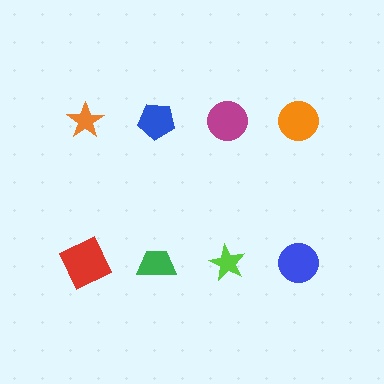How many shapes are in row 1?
4 shapes.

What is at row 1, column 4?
An orange circle.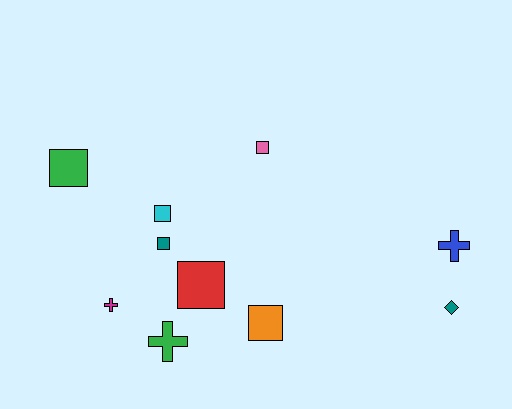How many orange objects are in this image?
There is 1 orange object.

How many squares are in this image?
There are 6 squares.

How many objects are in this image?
There are 10 objects.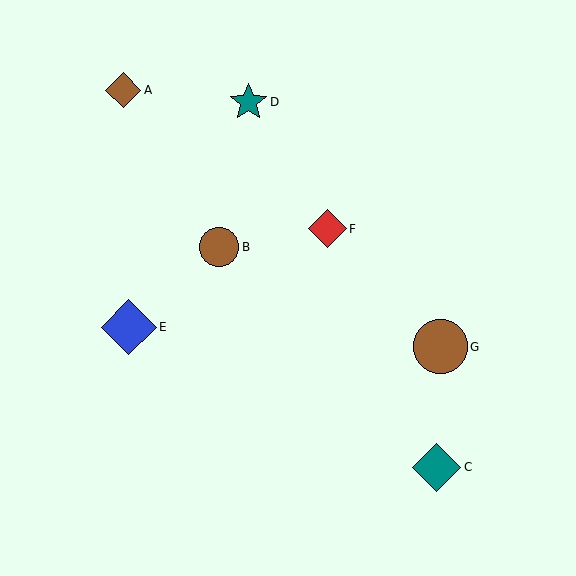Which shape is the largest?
The blue diamond (labeled E) is the largest.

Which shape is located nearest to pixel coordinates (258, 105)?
The teal star (labeled D) at (249, 102) is nearest to that location.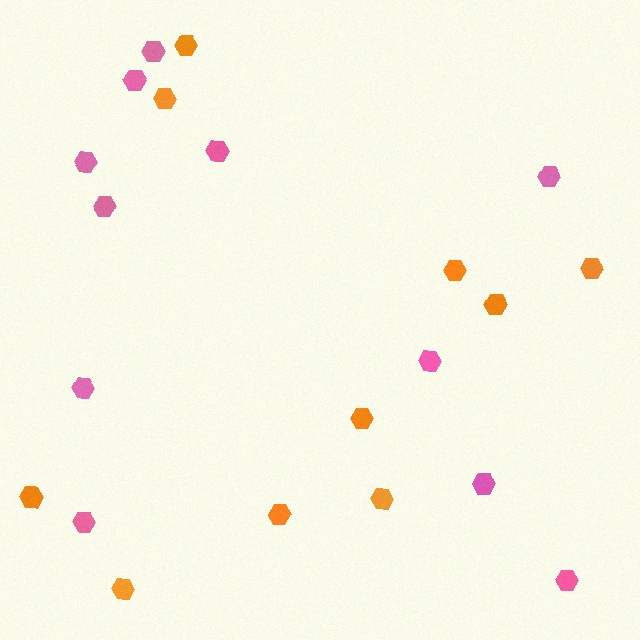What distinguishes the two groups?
There are 2 groups: one group of pink hexagons (11) and one group of orange hexagons (10).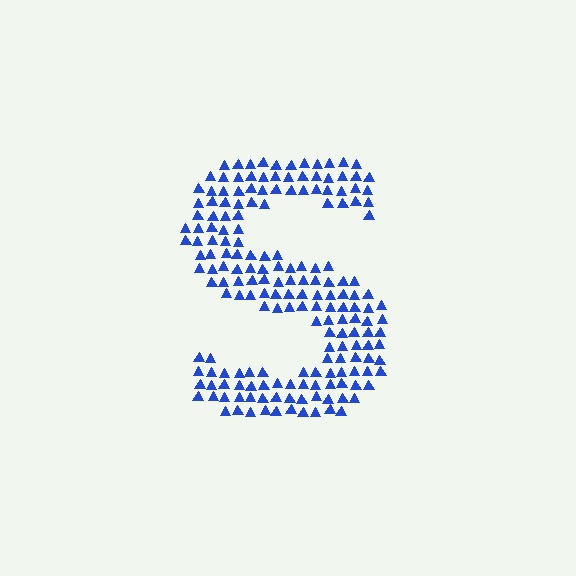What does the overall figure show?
The overall figure shows the letter S.